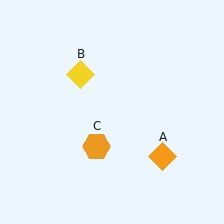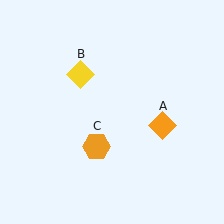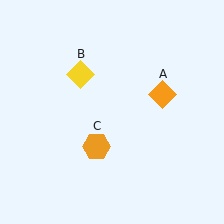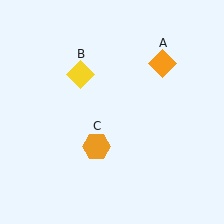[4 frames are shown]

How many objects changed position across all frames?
1 object changed position: orange diamond (object A).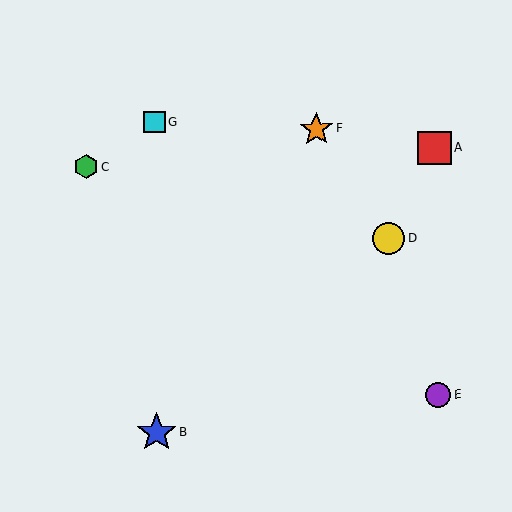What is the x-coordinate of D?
Object D is at x≈388.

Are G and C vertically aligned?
No, G is at x≈154 and C is at x≈87.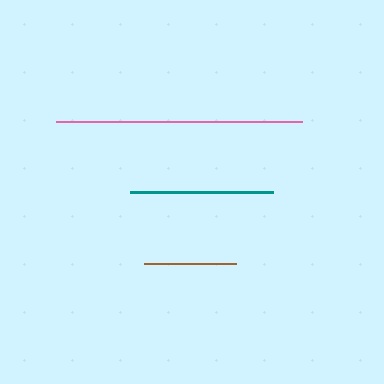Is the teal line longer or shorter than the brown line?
The teal line is longer than the brown line.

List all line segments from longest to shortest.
From longest to shortest: pink, teal, brown.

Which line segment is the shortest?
The brown line is the shortest at approximately 92 pixels.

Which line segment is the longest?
The pink line is the longest at approximately 245 pixels.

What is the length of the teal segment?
The teal segment is approximately 143 pixels long.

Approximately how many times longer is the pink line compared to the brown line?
The pink line is approximately 2.7 times the length of the brown line.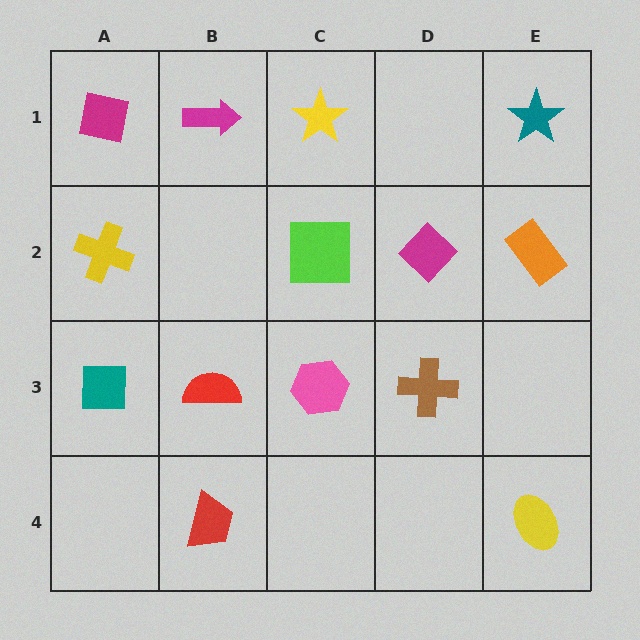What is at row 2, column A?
A yellow cross.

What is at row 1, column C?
A yellow star.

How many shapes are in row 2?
4 shapes.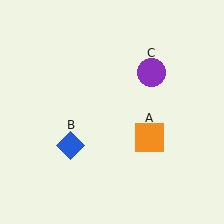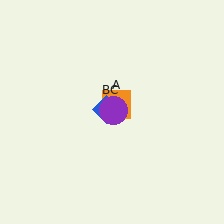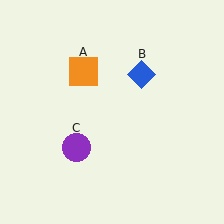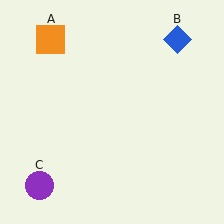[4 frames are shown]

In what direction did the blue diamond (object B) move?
The blue diamond (object B) moved up and to the right.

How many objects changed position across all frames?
3 objects changed position: orange square (object A), blue diamond (object B), purple circle (object C).